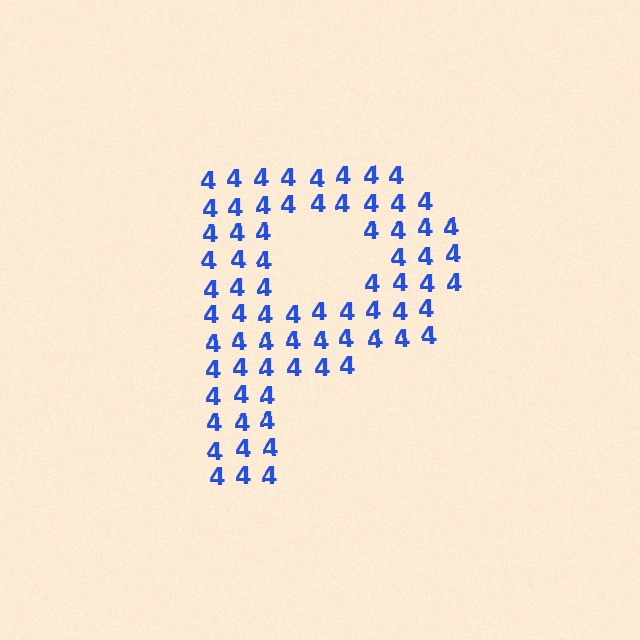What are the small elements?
The small elements are digit 4's.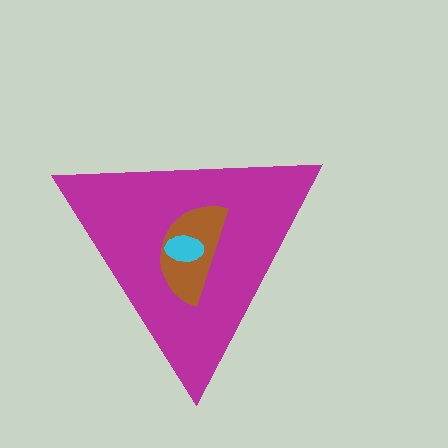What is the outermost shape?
The magenta triangle.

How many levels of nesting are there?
3.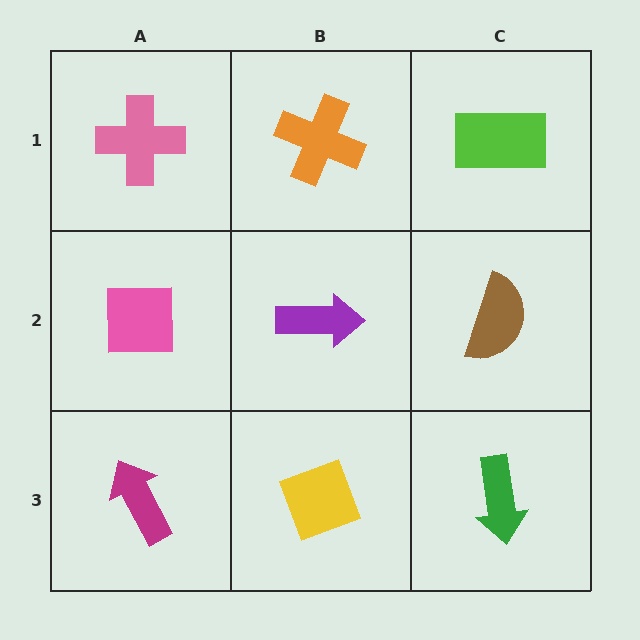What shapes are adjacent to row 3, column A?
A pink square (row 2, column A), a yellow diamond (row 3, column B).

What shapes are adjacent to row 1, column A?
A pink square (row 2, column A), an orange cross (row 1, column B).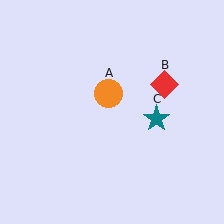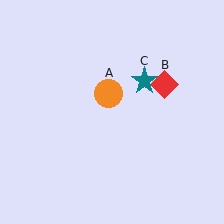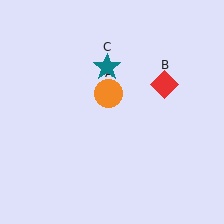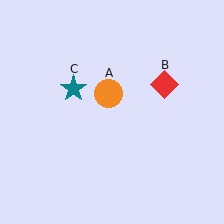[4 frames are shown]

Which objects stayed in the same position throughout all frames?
Orange circle (object A) and red diamond (object B) remained stationary.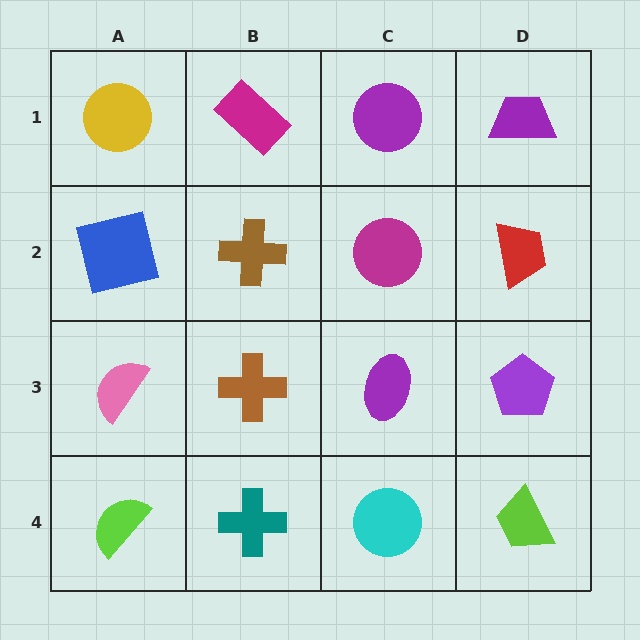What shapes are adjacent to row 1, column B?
A brown cross (row 2, column B), a yellow circle (row 1, column A), a purple circle (row 1, column C).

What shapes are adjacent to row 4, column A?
A pink semicircle (row 3, column A), a teal cross (row 4, column B).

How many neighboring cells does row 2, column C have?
4.